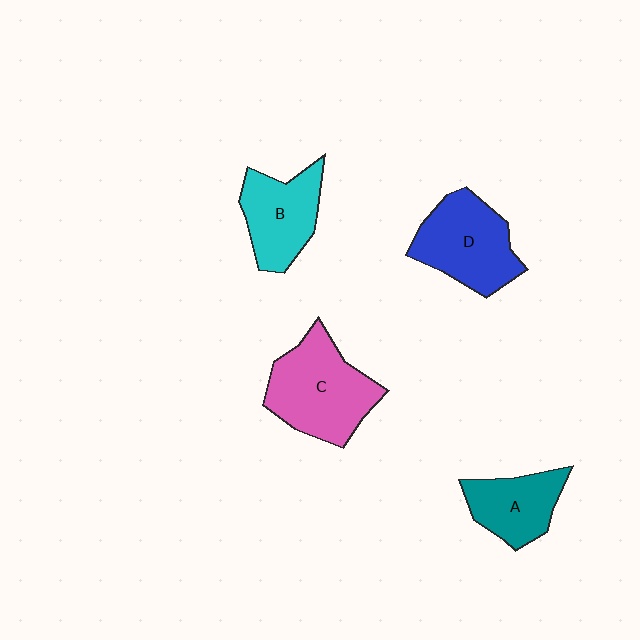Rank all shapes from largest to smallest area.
From largest to smallest: C (pink), D (blue), B (cyan), A (teal).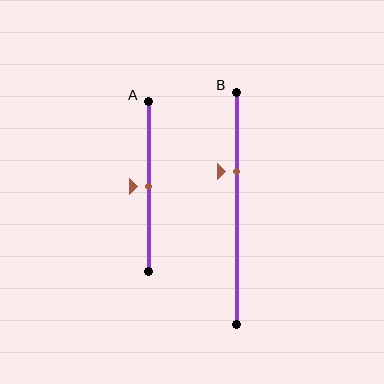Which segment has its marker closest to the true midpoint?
Segment A has its marker closest to the true midpoint.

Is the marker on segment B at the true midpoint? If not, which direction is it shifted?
No, the marker on segment B is shifted upward by about 16% of the segment length.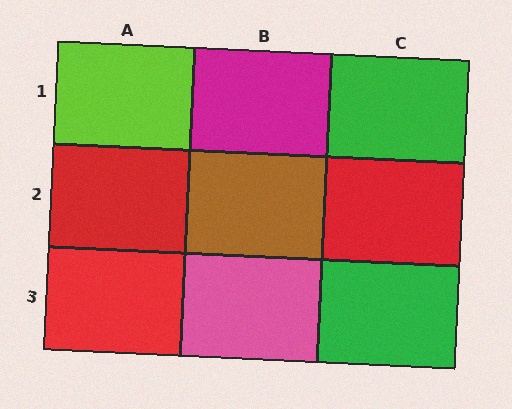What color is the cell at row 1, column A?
Lime.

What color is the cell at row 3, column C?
Green.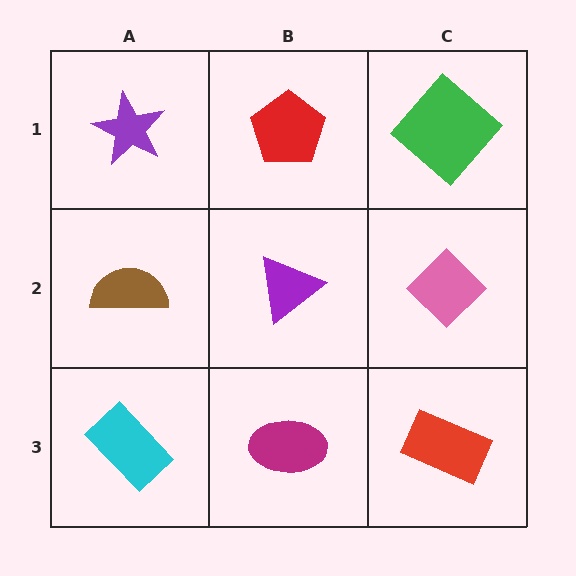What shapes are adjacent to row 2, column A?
A purple star (row 1, column A), a cyan rectangle (row 3, column A), a purple triangle (row 2, column B).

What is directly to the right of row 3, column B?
A red rectangle.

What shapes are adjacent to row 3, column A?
A brown semicircle (row 2, column A), a magenta ellipse (row 3, column B).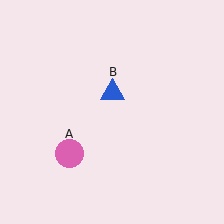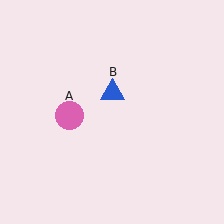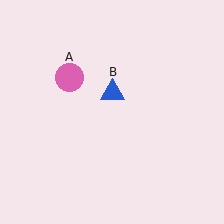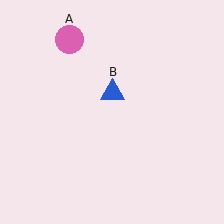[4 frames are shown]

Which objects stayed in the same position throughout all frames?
Blue triangle (object B) remained stationary.